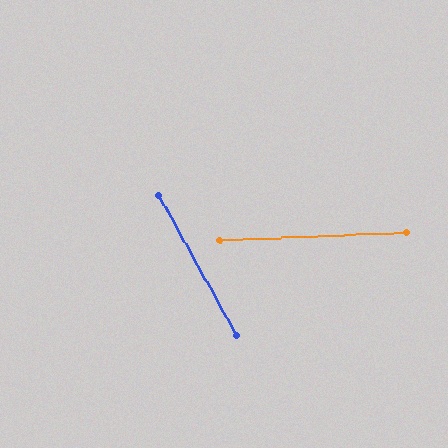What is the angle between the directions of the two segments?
Approximately 63 degrees.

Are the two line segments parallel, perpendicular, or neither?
Neither parallel nor perpendicular — they differ by about 63°.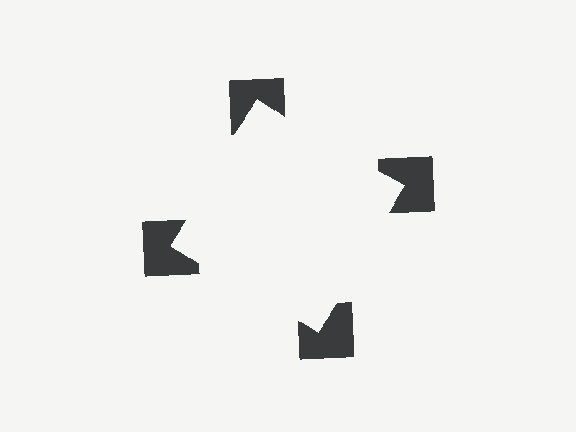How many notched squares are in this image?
There are 4 — one at each vertex of the illusory square.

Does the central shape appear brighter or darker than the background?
It typically appears slightly brighter than the background, even though no actual brightness change is drawn.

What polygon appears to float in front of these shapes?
An illusory square — its edges are inferred from the aligned wedge cuts in the notched squares, not physically drawn.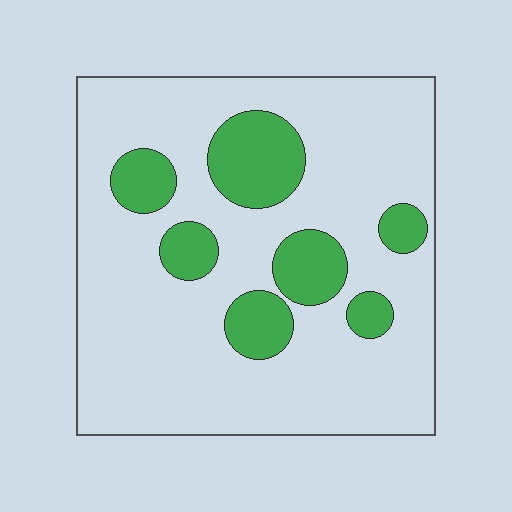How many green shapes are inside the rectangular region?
7.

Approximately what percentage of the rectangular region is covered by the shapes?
Approximately 20%.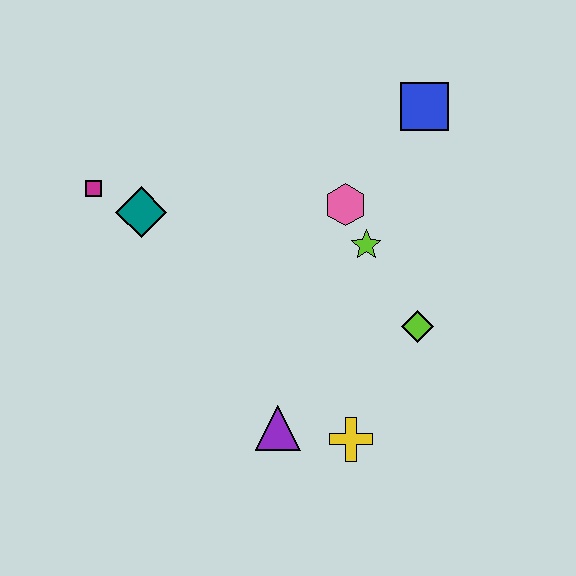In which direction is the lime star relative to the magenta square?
The lime star is to the right of the magenta square.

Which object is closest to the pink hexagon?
The lime star is closest to the pink hexagon.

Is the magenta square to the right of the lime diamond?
No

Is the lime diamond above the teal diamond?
No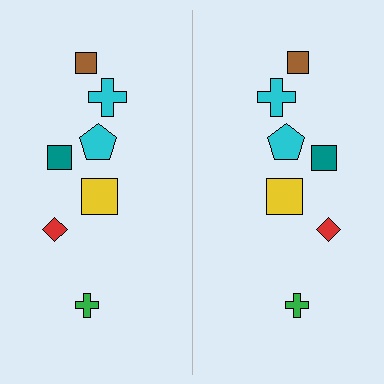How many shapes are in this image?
There are 14 shapes in this image.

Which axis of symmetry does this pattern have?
The pattern has a vertical axis of symmetry running through the center of the image.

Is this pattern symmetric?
Yes, this pattern has bilateral (reflection) symmetry.